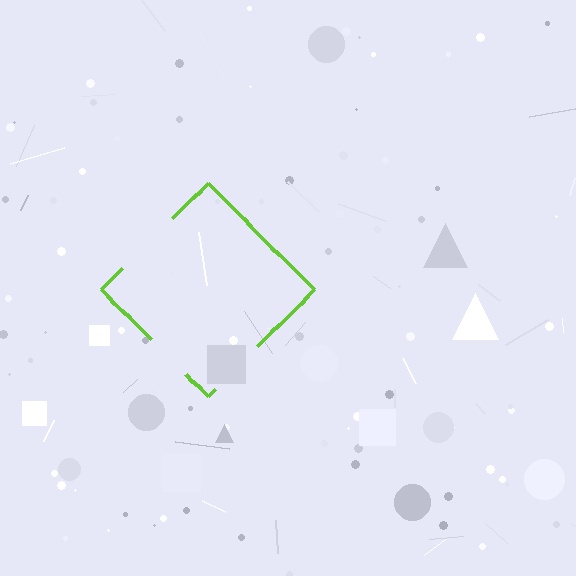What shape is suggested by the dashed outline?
The dashed outline suggests a diamond.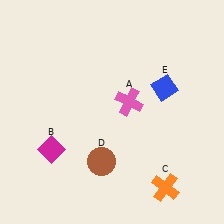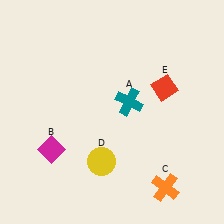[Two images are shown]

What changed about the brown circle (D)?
In Image 1, D is brown. In Image 2, it changed to yellow.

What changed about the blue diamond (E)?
In Image 1, E is blue. In Image 2, it changed to red.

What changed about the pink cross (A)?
In Image 1, A is pink. In Image 2, it changed to teal.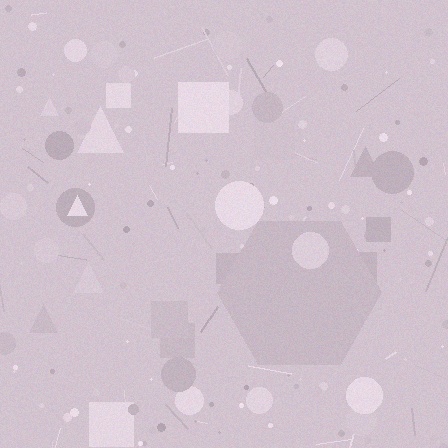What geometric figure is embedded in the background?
A hexagon is embedded in the background.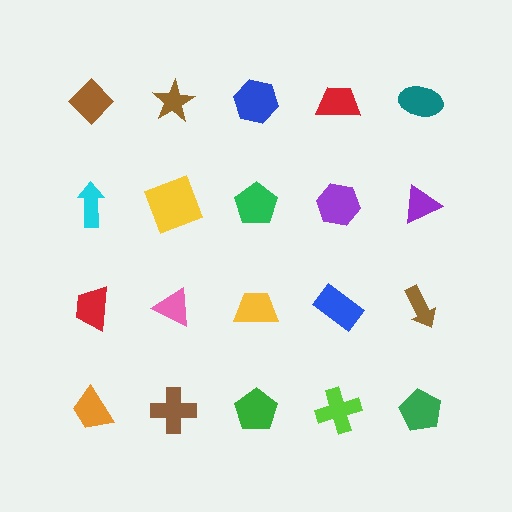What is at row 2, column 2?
A yellow square.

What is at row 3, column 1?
A red trapezoid.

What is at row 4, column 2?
A brown cross.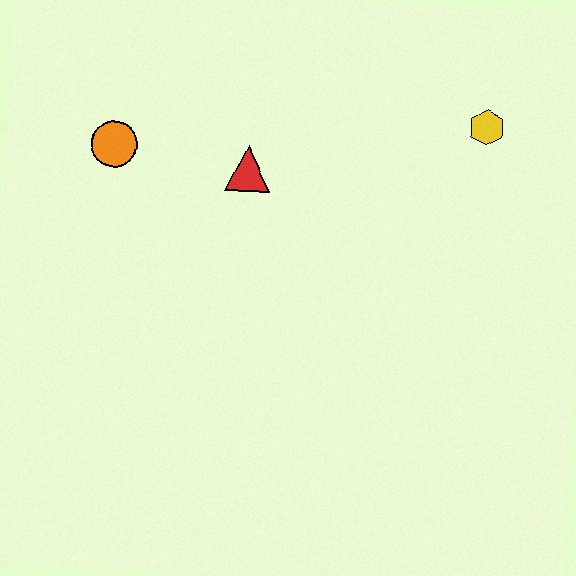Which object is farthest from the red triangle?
The yellow hexagon is farthest from the red triangle.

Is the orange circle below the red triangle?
No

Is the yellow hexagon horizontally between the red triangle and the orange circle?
No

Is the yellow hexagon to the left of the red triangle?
No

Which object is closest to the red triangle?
The orange circle is closest to the red triangle.